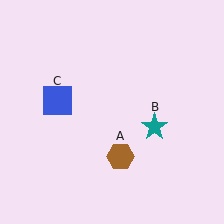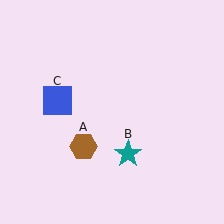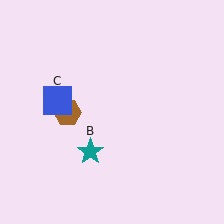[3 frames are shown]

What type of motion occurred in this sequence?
The brown hexagon (object A), teal star (object B) rotated clockwise around the center of the scene.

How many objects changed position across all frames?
2 objects changed position: brown hexagon (object A), teal star (object B).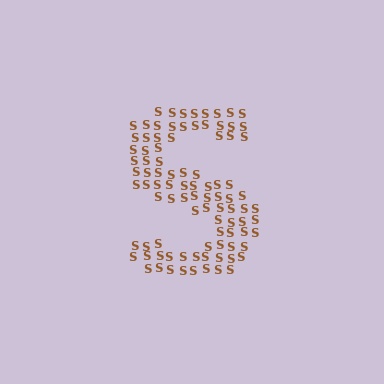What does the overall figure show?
The overall figure shows the letter S.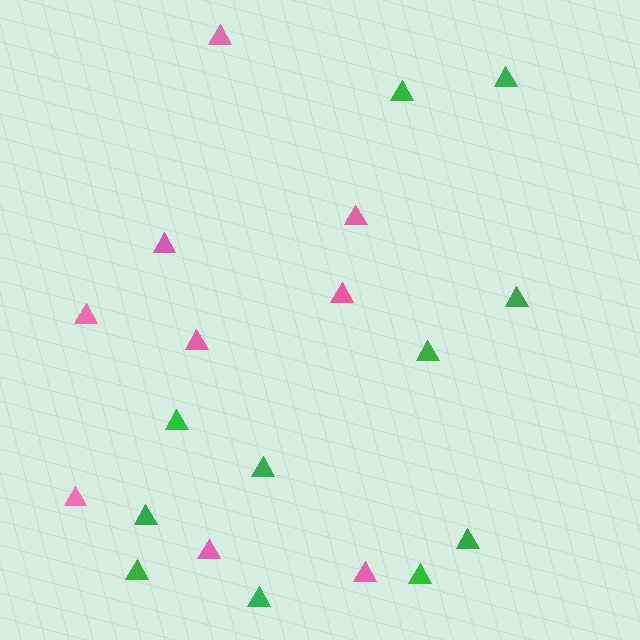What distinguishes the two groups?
There are 2 groups: one group of pink triangles (9) and one group of green triangles (11).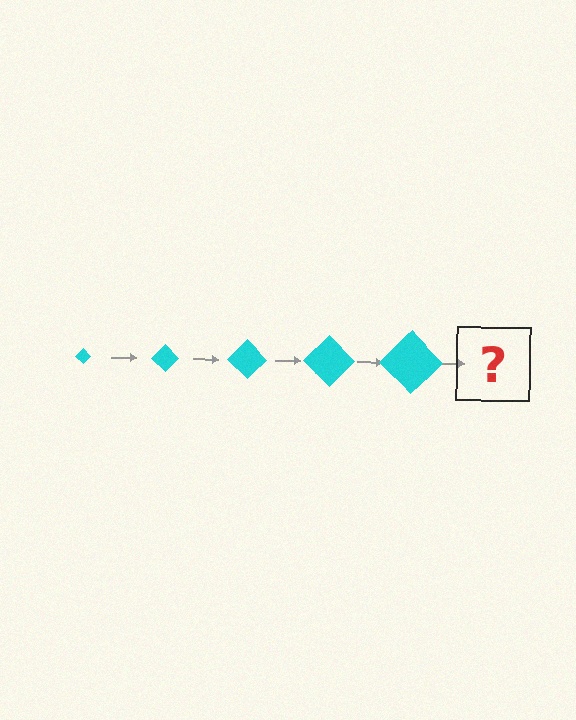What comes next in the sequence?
The next element should be a cyan diamond, larger than the previous one.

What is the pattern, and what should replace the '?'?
The pattern is that the diamond gets progressively larger each step. The '?' should be a cyan diamond, larger than the previous one.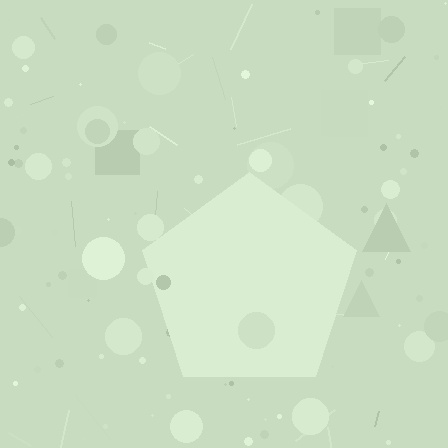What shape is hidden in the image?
A pentagon is hidden in the image.